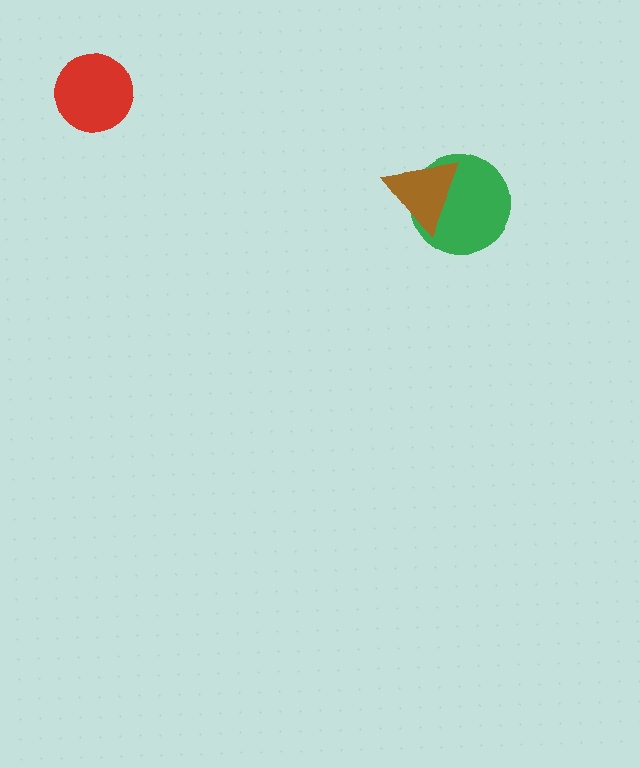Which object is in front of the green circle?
The brown triangle is in front of the green circle.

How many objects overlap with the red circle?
0 objects overlap with the red circle.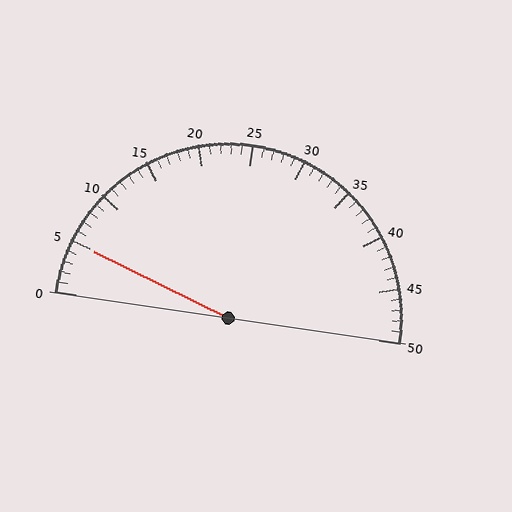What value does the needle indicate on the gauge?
The needle indicates approximately 5.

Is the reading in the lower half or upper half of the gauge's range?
The reading is in the lower half of the range (0 to 50).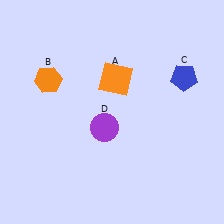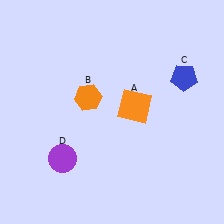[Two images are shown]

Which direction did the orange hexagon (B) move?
The orange hexagon (B) moved right.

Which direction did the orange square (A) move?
The orange square (A) moved down.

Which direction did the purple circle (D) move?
The purple circle (D) moved left.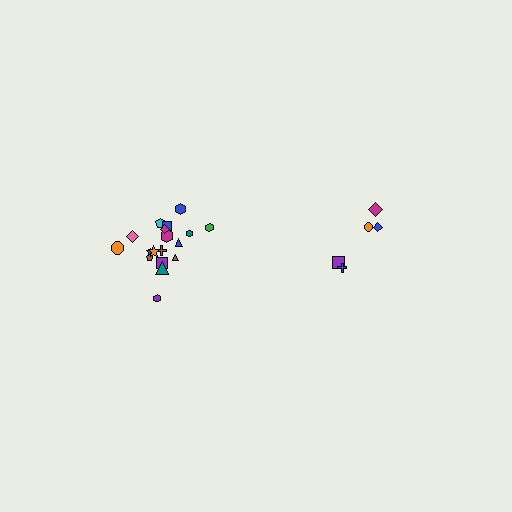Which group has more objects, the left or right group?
The left group.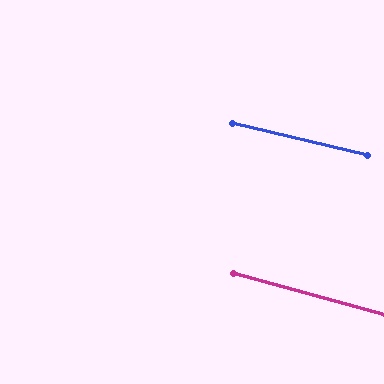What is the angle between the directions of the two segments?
Approximately 2 degrees.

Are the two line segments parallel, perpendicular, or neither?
Parallel — their directions differ by only 1.8°.